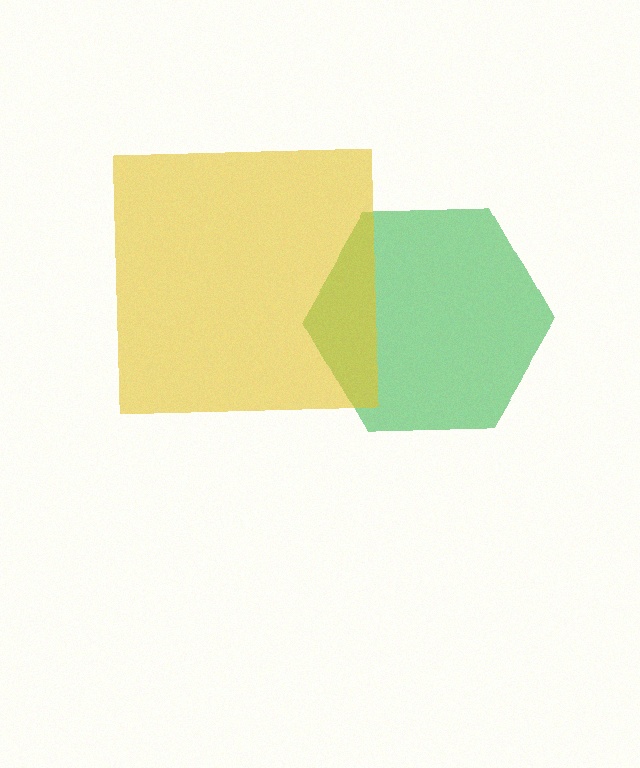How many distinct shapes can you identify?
There are 2 distinct shapes: a green hexagon, a yellow square.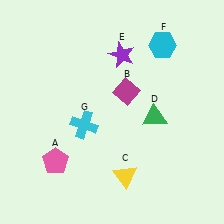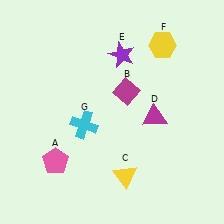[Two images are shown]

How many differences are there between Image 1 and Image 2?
There are 2 differences between the two images.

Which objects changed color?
D changed from green to magenta. F changed from cyan to yellow.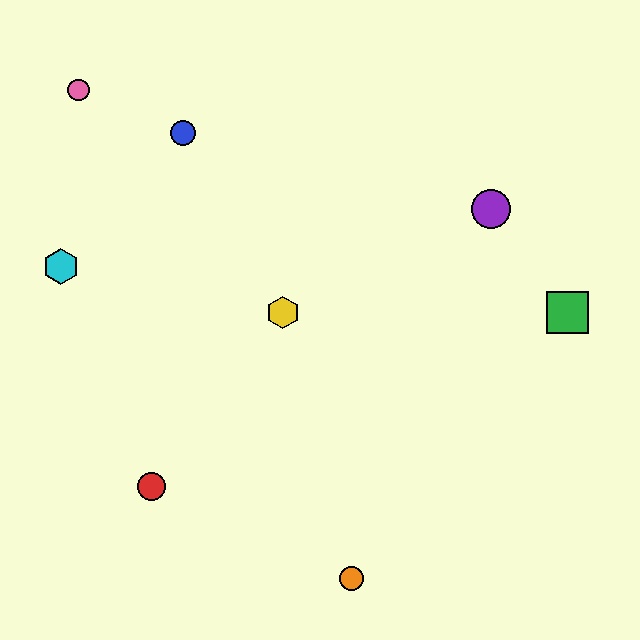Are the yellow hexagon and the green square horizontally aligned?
Yes, both are at y≈313.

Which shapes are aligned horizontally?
The green square, the yellow hexagon are aligned horizontally.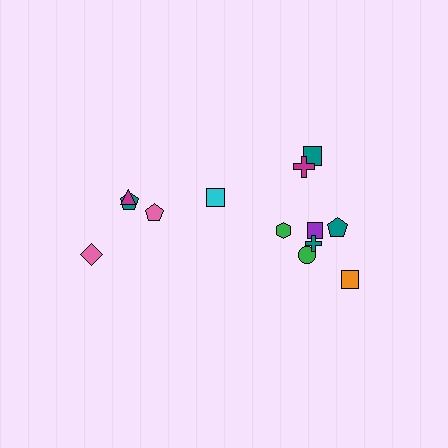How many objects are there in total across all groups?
There are 13 objects.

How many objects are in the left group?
There are 5 objects.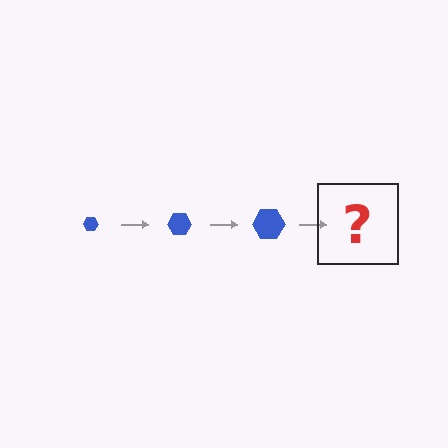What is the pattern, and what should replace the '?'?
The pattern is that the hexagon gets progressively larger each step. The '?' should be a blue hexagon, larger than the previous one.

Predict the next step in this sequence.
The next step is a blue hexagon, larger than the previous one.